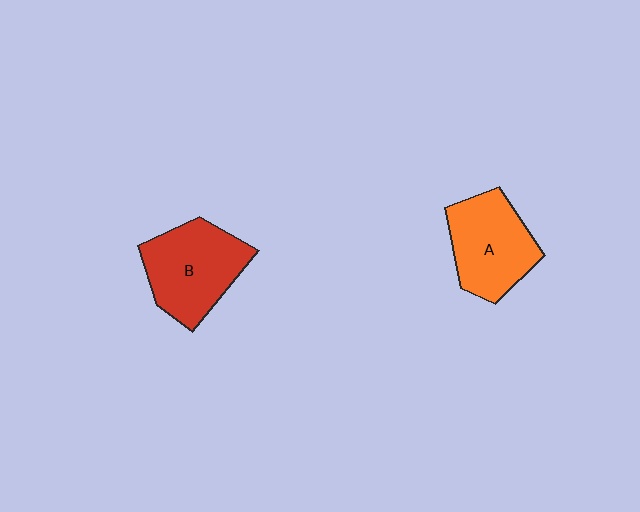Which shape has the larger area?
Shape B (red).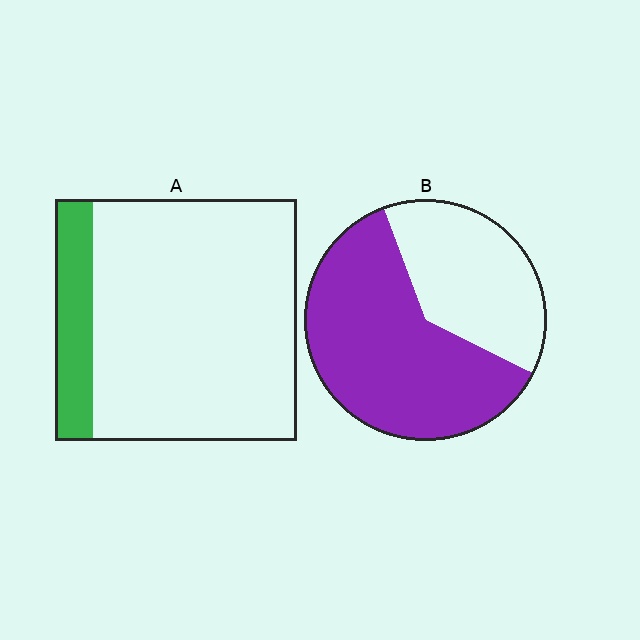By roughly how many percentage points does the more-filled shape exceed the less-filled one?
By roughly 45 percentage points (B over A).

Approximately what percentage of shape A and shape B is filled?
A is approximately 15% and B is approximately 60%.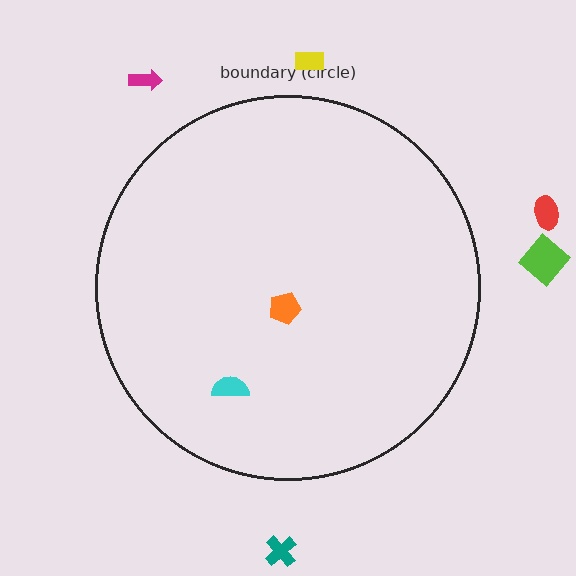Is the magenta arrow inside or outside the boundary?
Outside.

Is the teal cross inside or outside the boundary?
Outside.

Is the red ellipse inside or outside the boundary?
Outside.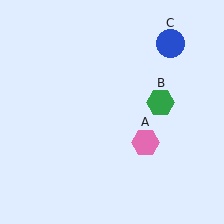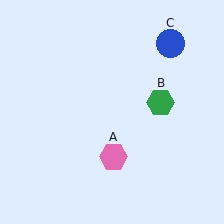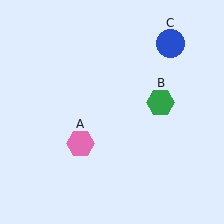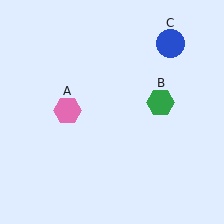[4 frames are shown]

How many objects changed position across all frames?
1 object changed position: pink hexagon (object A).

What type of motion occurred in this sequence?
The pink hexagon (object A) rotated clockwise around the center of the scene.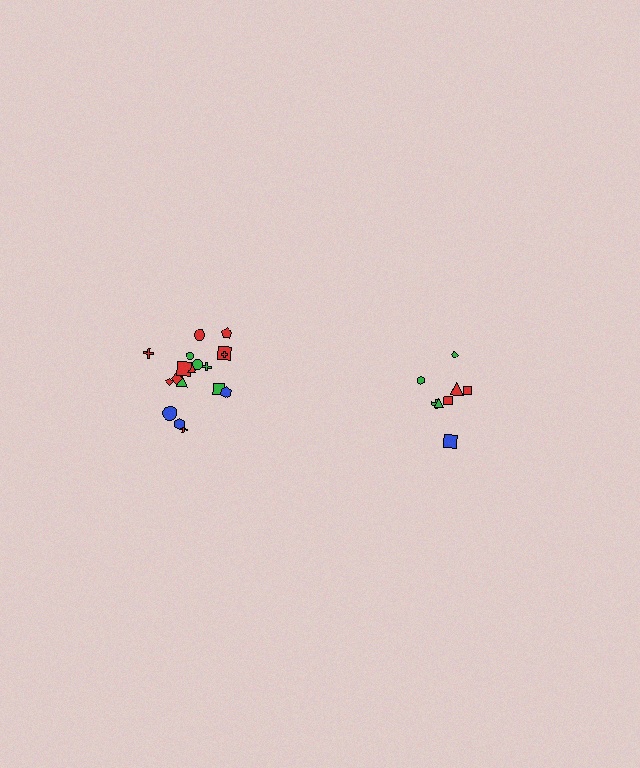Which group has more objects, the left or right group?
The left group.